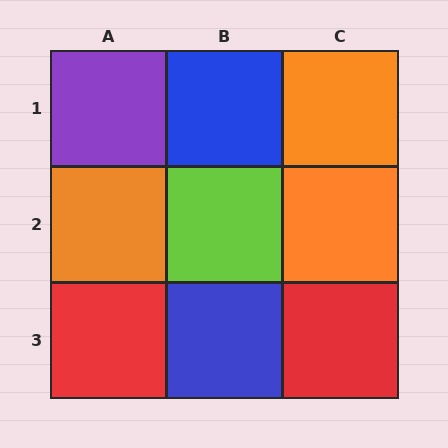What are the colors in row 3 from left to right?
Red, blue, red.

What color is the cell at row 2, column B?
Lime.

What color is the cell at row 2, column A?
Orange.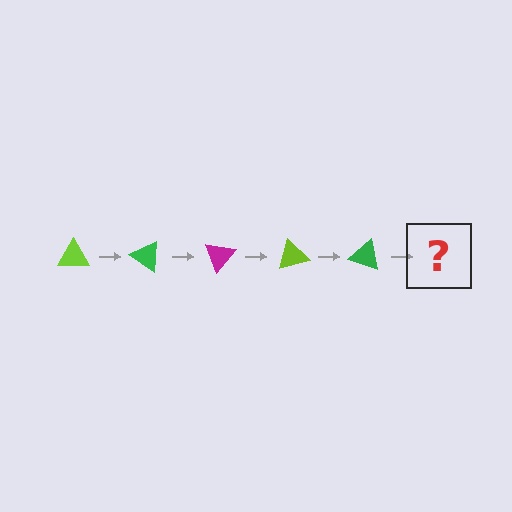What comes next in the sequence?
The next element should be a magenta triangle, rotated 175 degrees from the start.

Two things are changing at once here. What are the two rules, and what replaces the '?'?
The two rules are that it rotates 35 degrees each step and the color cycles through lime, green, and magenta. The '?' should be a magenta triangle, rotated 175 degrees from the start.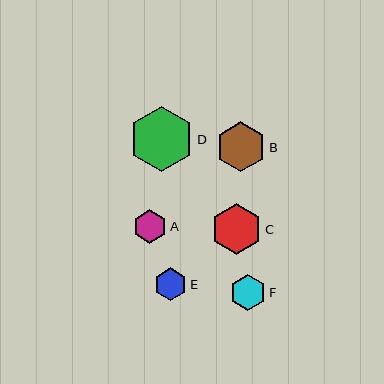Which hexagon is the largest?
Hexagon D is the largest with a size of approximately 65 pixels.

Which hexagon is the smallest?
Hexagon E is the smallest with a size of approximately 33 pixels.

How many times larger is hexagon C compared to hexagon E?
Hexagon C is approximately 1.5 times the size of hexagon E.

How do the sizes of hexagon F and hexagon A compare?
Hexagon F and hexagon A are approximately the same size.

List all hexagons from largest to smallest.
From largest to smallest: D, C, B, F, A, E.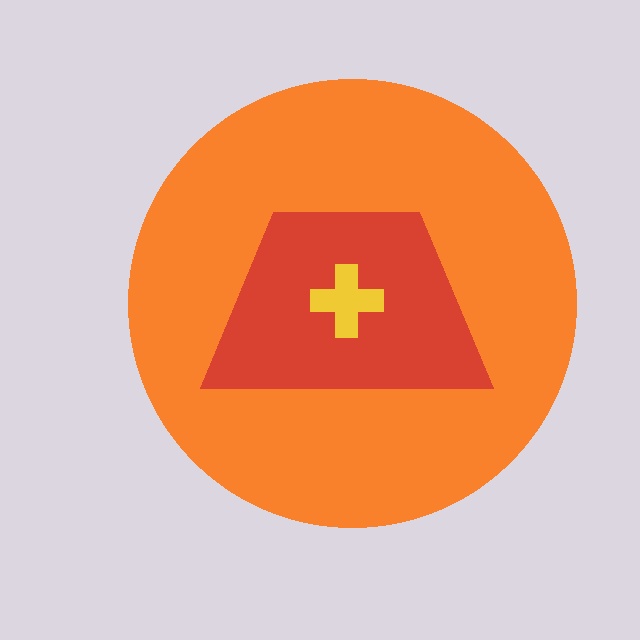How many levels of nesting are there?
3.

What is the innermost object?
The yellow cross.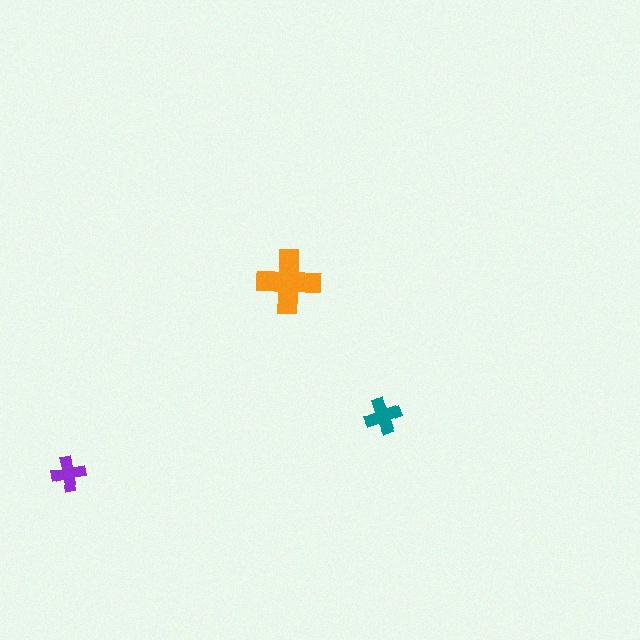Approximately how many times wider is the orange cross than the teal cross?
About 1.5 times wider.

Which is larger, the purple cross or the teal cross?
The teal one.